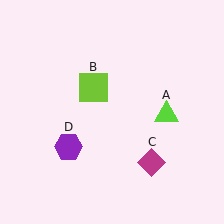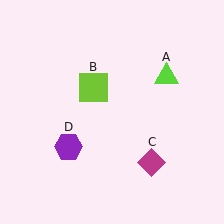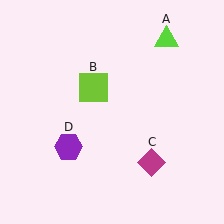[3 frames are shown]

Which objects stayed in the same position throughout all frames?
Lime square (object B) and magenta diamond (object C) and purple hexagon (object D) remained stationary.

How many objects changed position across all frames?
1 object changed position: lime triangle (object A).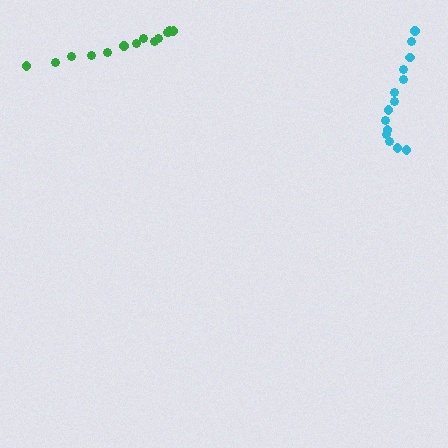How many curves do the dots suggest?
There are 2 distinct paths.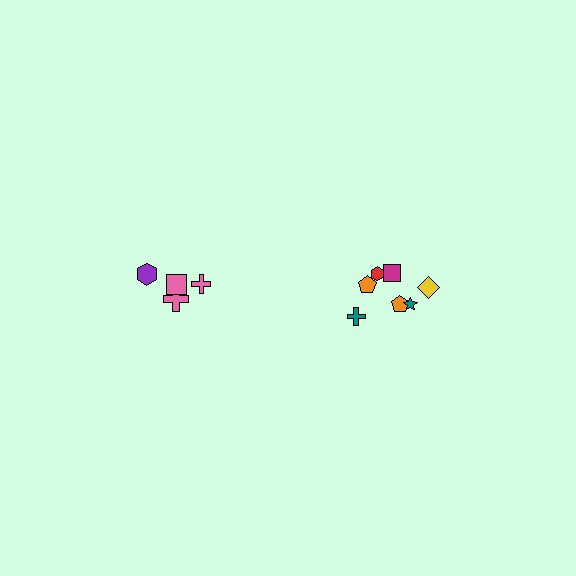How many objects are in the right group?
There are 7 objects.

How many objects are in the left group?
There are 4 objects.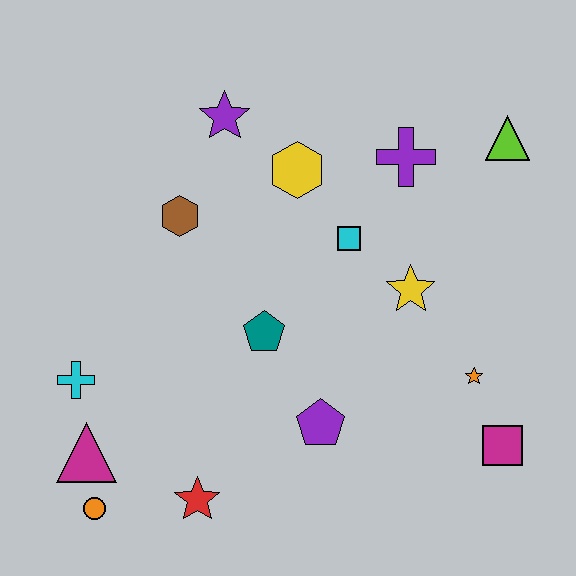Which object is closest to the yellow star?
The cyan square is closest to the yellow star.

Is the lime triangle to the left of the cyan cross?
No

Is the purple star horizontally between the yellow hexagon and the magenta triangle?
Yes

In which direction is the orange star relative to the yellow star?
The orange star is below the yellow star.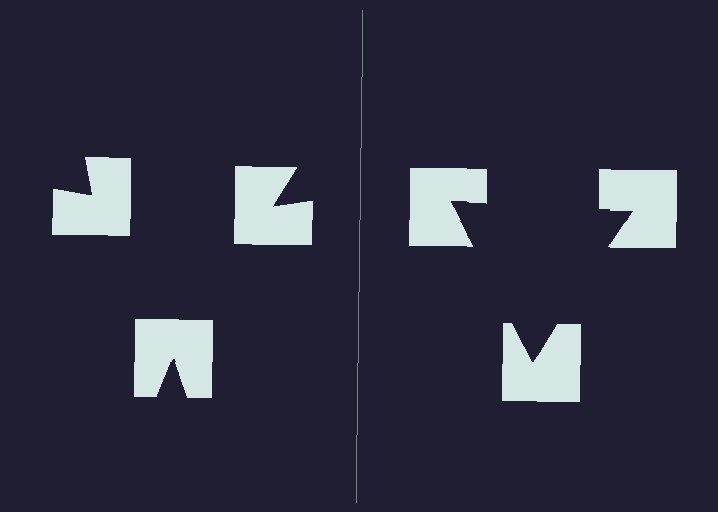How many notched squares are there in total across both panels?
6 — 3 on each side.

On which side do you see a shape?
An illusory triangle appears on the right side. On the left side the wedge cuts are rotated, so no coherent shape forms.